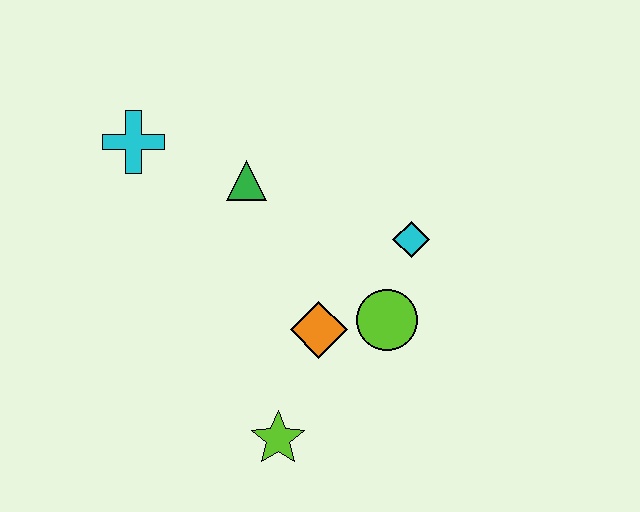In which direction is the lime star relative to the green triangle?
The lime star is below the green triangle.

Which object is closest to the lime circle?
The orange diamond is closest to the lime circle.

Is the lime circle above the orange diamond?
Yes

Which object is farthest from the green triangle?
The lime star is farthest from the green triangle.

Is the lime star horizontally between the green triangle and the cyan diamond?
Yes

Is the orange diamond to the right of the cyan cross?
Yes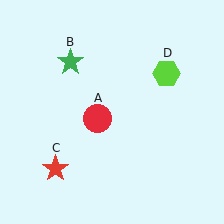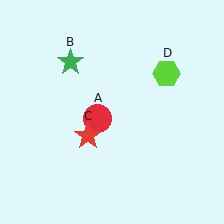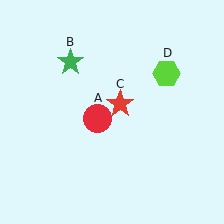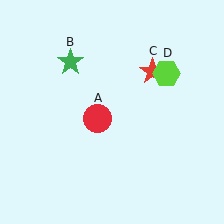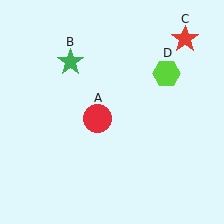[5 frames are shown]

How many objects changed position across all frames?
1 object changed position: red star (object C).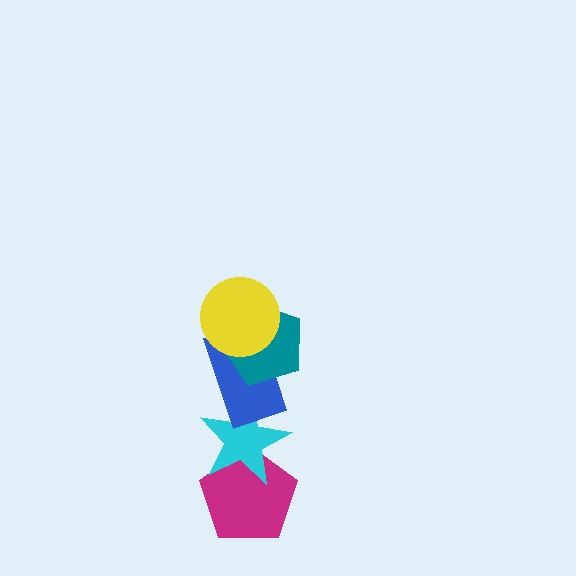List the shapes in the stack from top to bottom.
From top to bottom: the yellow circle, the teal pentagon, the blue rectangle, the cyan star, the magenta pentagon.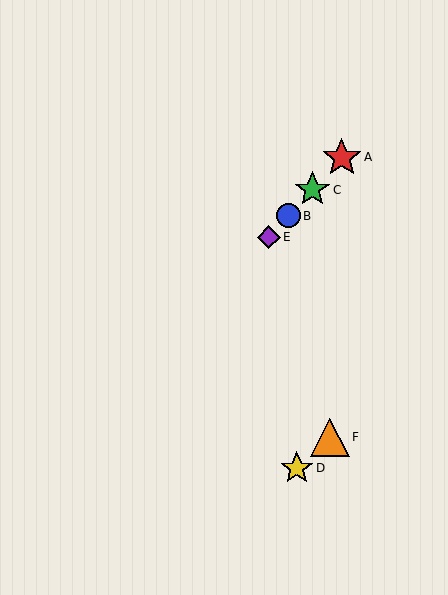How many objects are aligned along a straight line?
4 objects (A, B, C, E) are aligned along a straight line.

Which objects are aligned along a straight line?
Objects A, B, C, E are aligned along a straight line.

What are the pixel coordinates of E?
Object E is at (269, 237).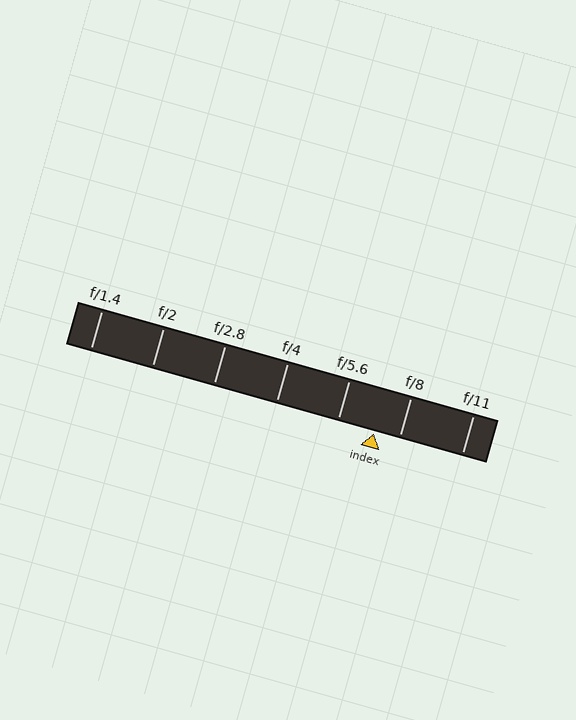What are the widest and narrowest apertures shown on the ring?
The widest aperture shown is f/1.4 and the narrowest is f/11.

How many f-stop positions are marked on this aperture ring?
There are 7 f-stop positions marked.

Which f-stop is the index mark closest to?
The index mark is closest to f/8.